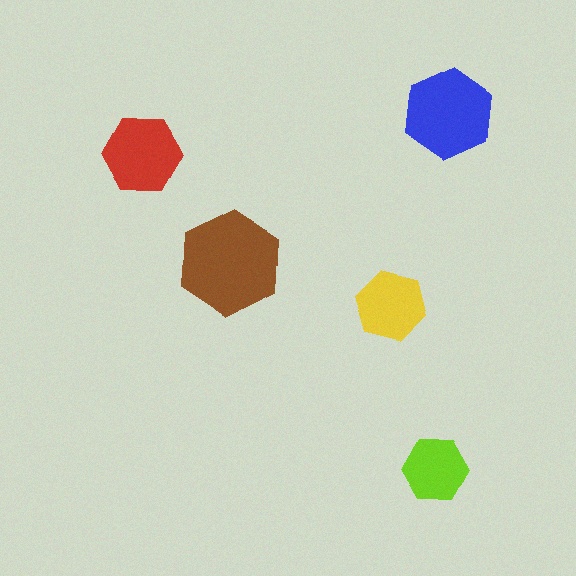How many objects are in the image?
There are 5 objects in the image.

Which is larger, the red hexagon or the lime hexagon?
The red one.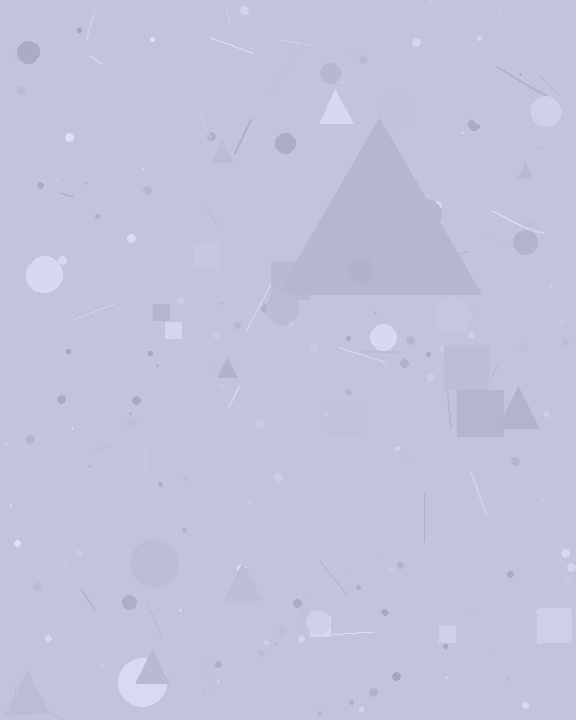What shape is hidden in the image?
A triangle is hidden in the image.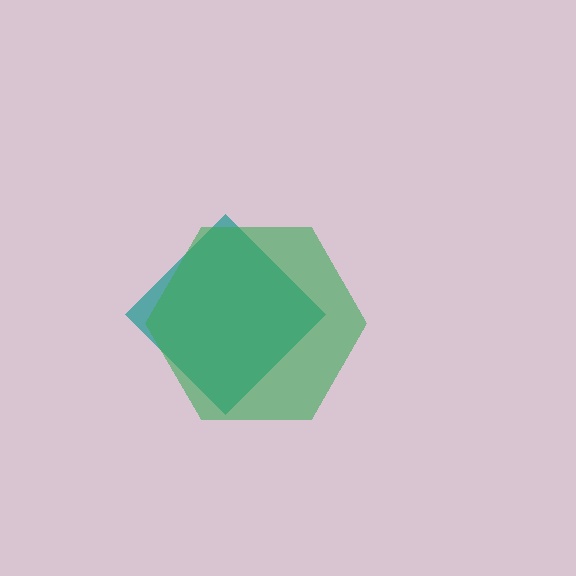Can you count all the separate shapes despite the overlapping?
Yes, there are 2 separate shapes.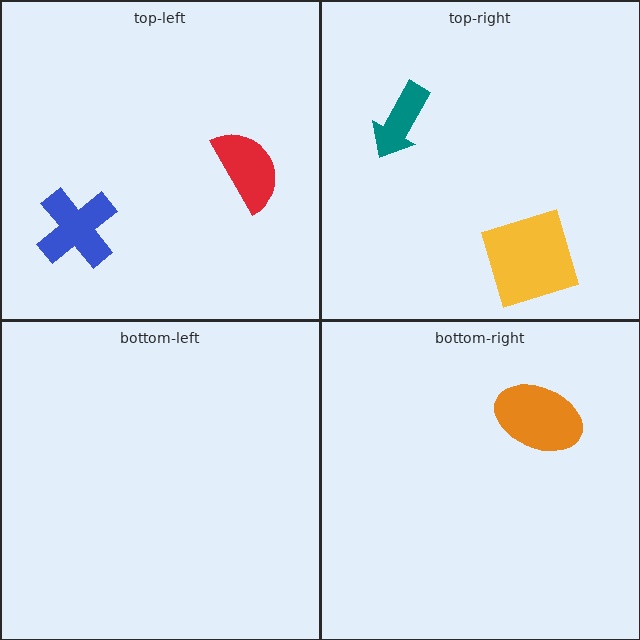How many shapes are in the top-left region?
2.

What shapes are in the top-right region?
The yellow diamond, the teal arrow.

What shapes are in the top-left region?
The red semicircle, the blue cross.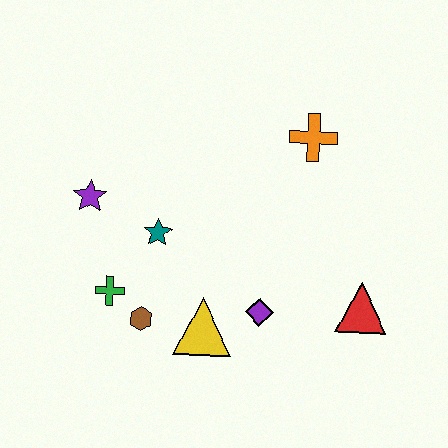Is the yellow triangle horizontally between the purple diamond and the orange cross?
No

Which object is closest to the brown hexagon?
The green cross is closest to the brown hexagon.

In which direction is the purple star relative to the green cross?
The purple star is above the green cross.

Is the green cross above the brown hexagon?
Yes